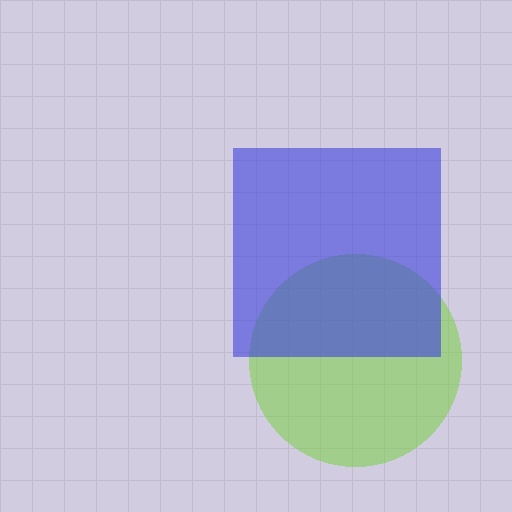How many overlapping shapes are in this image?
There are 2 overlapping shapes in the image.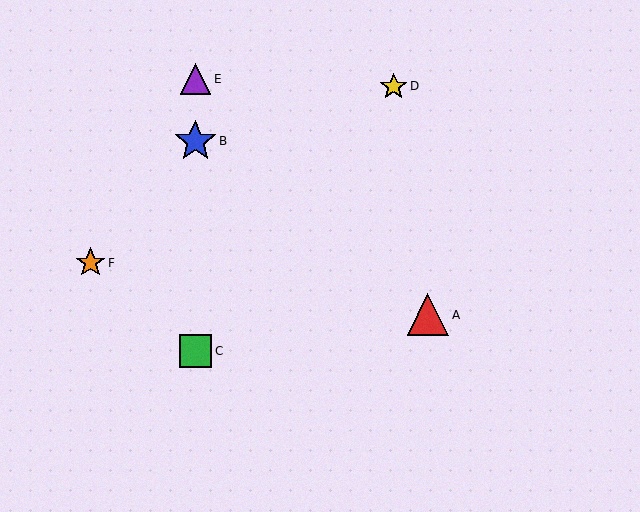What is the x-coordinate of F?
Object F is at x≈90.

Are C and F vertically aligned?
No, C is at x≈195 and F is at x≈90.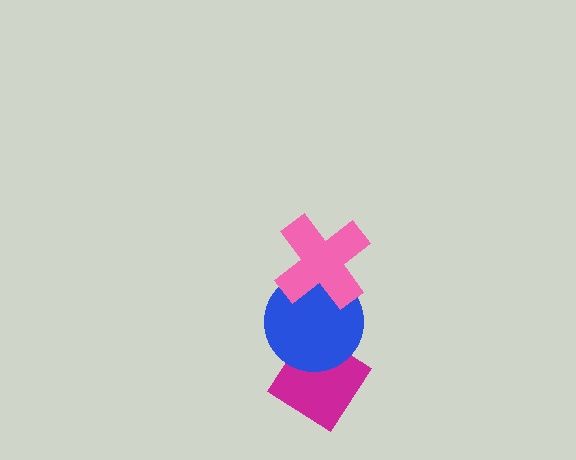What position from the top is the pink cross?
The pink cross is 1st from the top.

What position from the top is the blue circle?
The blue circle is 2nd from the top.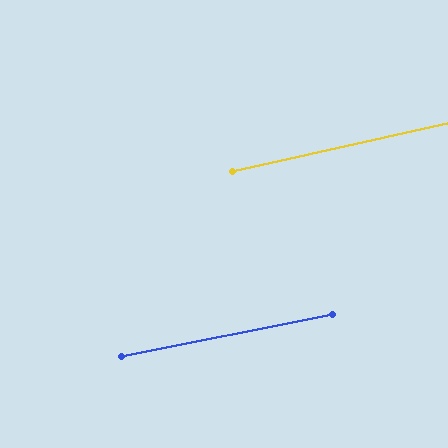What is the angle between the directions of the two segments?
Approximately 1 degree.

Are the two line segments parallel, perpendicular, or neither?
Parallel — their directions differ by only 1.5°.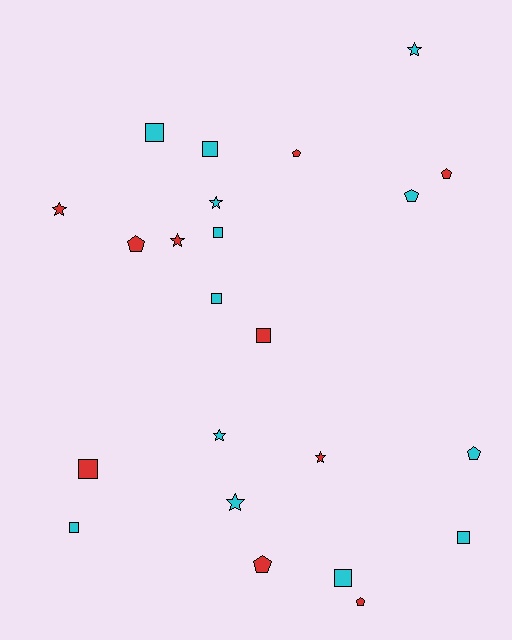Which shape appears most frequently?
Square, with 9 objects.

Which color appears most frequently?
Cyan, with 13 objects.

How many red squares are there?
There are 2 red squares.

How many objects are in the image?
There are 23 objects.